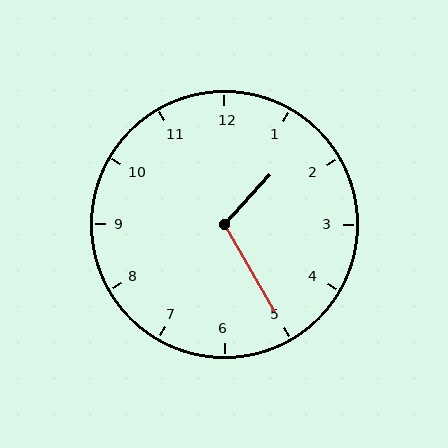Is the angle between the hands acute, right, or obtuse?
It is obtuse.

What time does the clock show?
1:25.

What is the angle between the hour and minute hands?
Approximately 108 degrees.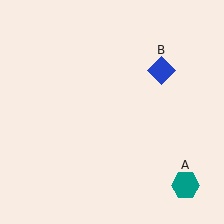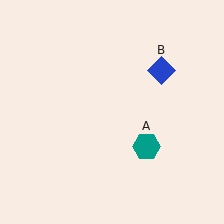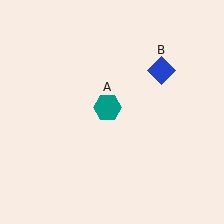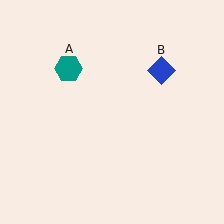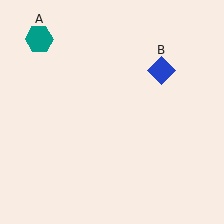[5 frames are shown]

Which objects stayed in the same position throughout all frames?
Blue diamond (object B) remained stationary.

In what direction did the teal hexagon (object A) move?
The teal hexagon (object A) moved up and to the left.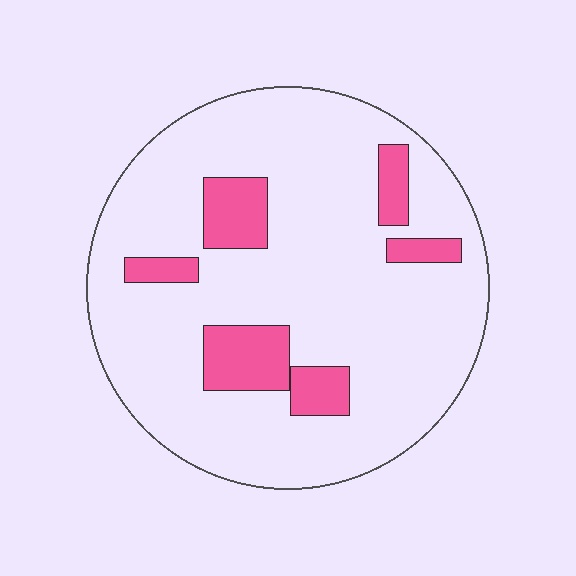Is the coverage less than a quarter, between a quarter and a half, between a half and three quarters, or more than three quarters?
Less than a quarter.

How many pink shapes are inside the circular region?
6.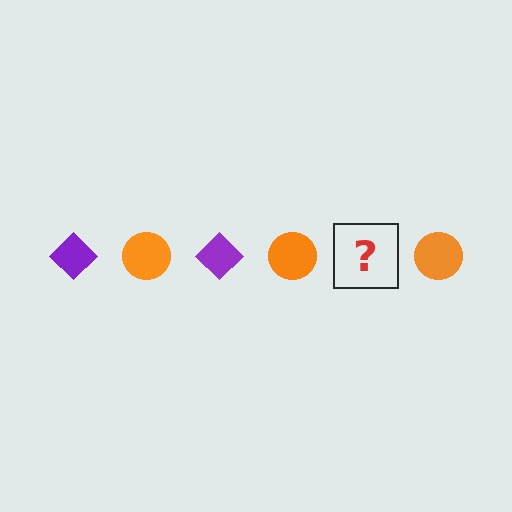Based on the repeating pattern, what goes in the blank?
The blank should be a purple diamond.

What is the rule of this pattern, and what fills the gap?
The rule is that the pattern alternates between purple diamond and orange circle. The gap should be filled with a purple diamond.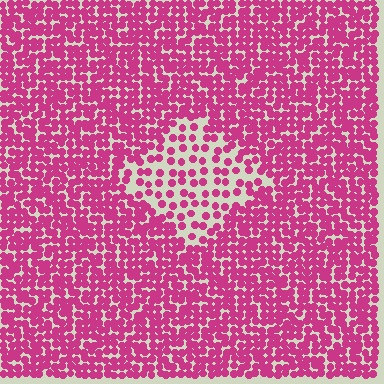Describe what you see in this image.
The image contains small magenta elements arranged at two different densities. A diamond-shaped region is visible where the elements are less densely packed than the surrounding area.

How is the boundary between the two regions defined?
The boundary is defined by a change in element density (approximately 2.2x ratio). All elements are the same color, size, and shape.